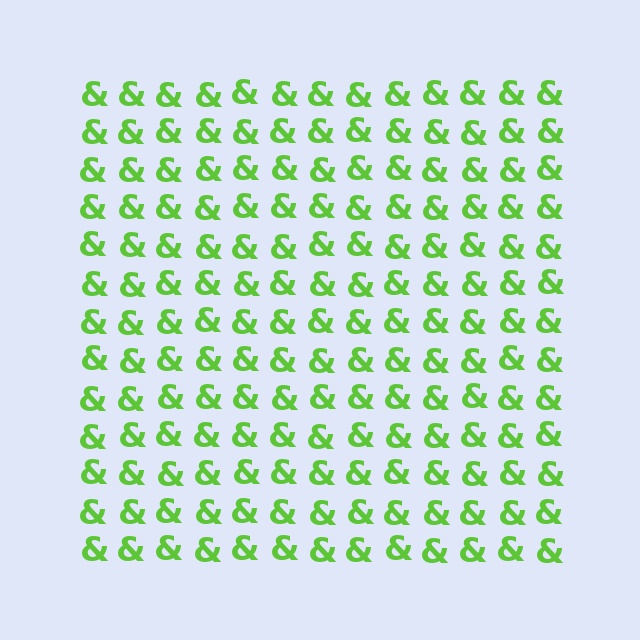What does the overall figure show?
The overall figure shows a square.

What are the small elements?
The small elements are ampersands.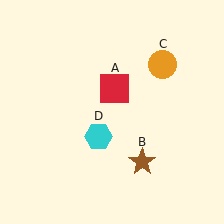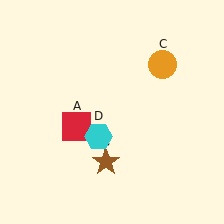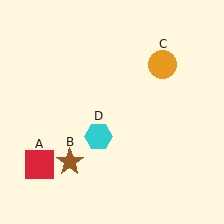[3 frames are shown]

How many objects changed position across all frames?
2 objects changed position: red square (object A), brown star (object B).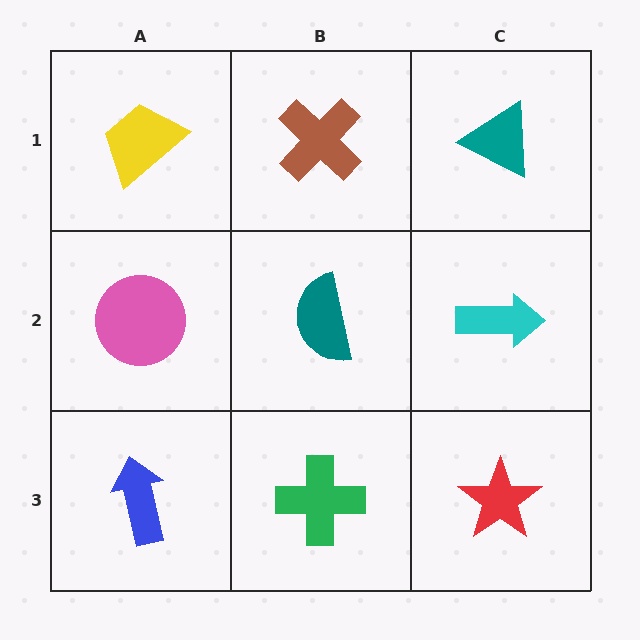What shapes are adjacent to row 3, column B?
A teal semicircle (row 2, column B), a blue arrow (row 3, column A), a red star (row 3, column C).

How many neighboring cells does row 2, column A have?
3.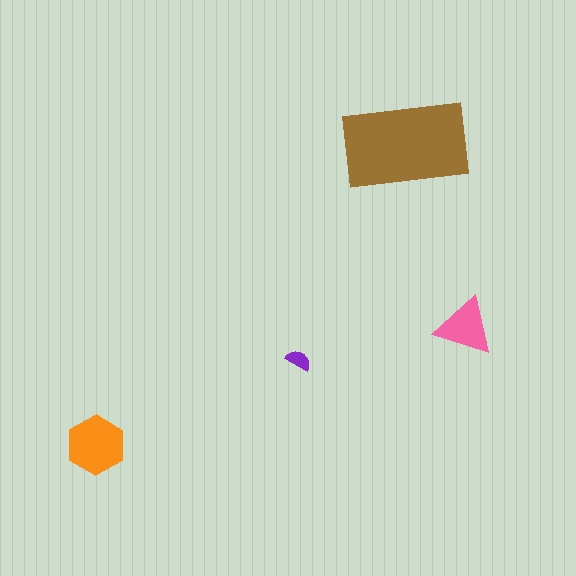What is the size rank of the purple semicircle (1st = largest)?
4th.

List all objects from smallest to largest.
The purple semicircle, the pink triangle, the orange hexagon, the brown rectangle.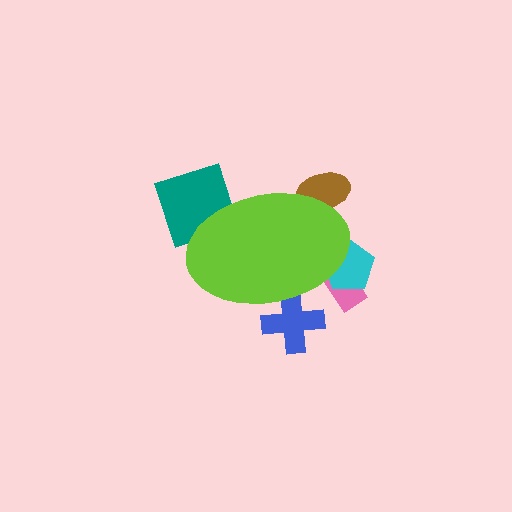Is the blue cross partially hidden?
Yes, the blue cross is partially hidden behind the lime ellipse.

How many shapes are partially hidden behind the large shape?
5 shapes are partially hidden.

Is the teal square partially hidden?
Yes, the teal square is partially hidden behind the lime ellipse.